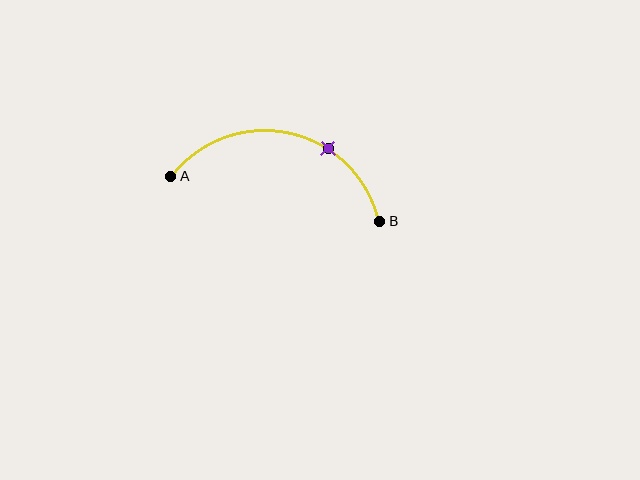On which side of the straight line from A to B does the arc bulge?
The arc bulges above the straight line connecting A and B.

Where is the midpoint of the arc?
The arc midpoint is the point on the curve farthest from the straight line joining A and B. It sits above that line.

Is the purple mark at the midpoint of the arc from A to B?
No. The purple mark lies on the arc but is closer to endpoint B. The arc midpoint would be at the point on the curve equidistant along the arc from both A and B.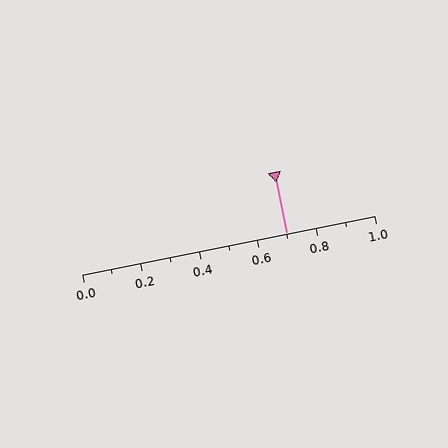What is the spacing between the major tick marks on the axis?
The major ticks are spaced 0.2 apart.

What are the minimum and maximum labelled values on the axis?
The axis runs from 0.0 to 1.0.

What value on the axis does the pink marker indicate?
The marker indicates approximately 0.7.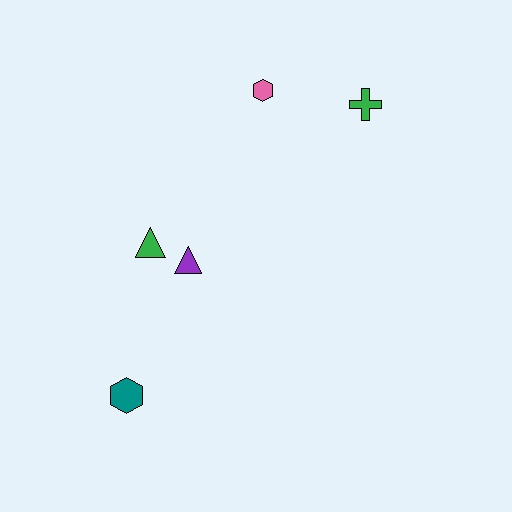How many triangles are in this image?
There are 2 triangles.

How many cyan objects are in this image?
There are no cyan objects.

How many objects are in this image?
There are 5 objects.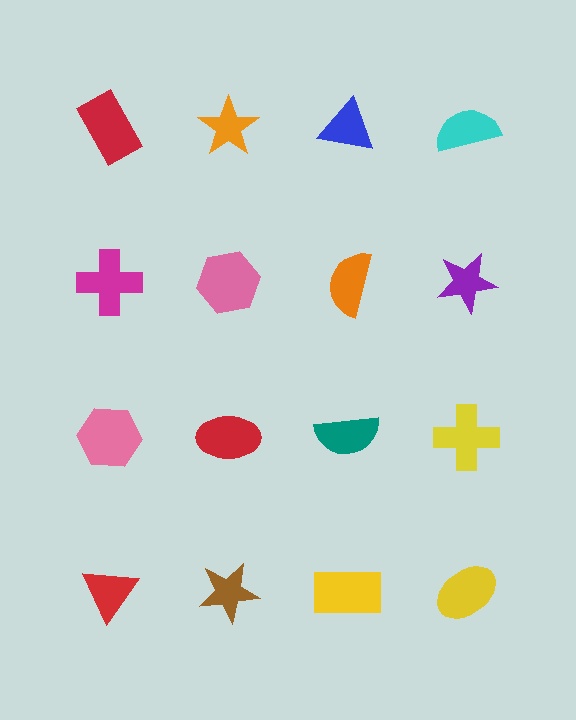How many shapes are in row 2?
4 shapes.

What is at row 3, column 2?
A red ellipse.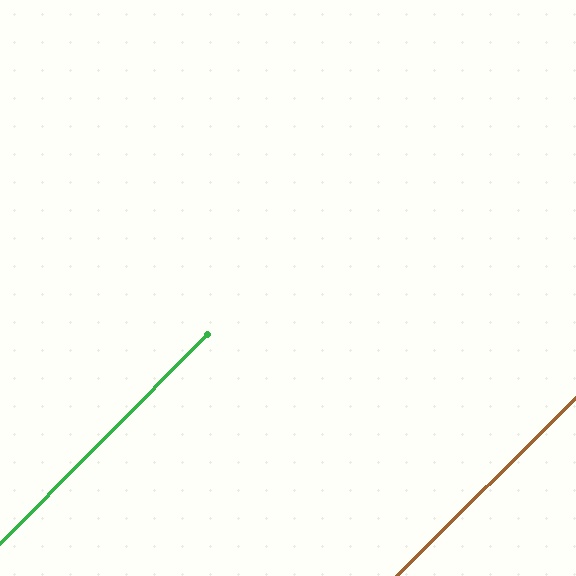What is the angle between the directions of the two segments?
Approximately 0 degrees.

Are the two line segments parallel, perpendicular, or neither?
Parallel — their directions differ by only 0.5°.